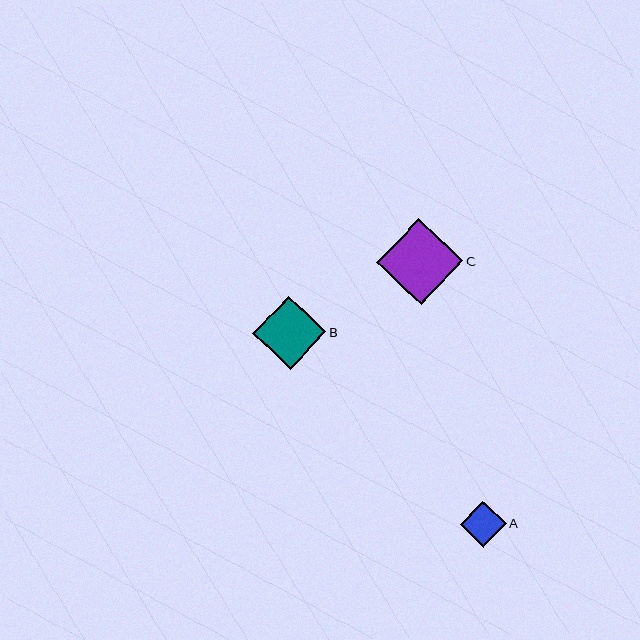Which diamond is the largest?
Diamond C is the largest with a size of approximately 86 pixels.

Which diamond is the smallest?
Diamond A is the smallest with a size of approximately 46 pixels.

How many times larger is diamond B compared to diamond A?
Diamond B is approximately 1.6 times the size of diamond A.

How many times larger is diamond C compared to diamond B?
Diamond C is approximately 1.2 times the size of diamond B.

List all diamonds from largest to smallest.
From largest to smallest: C, B, A.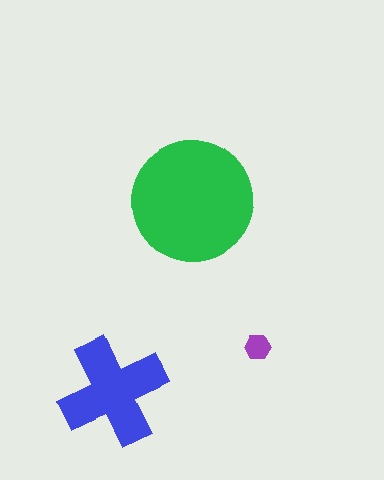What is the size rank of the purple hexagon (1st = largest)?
3rd.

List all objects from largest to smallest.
The green circle, the blue cross, the purple hexagon.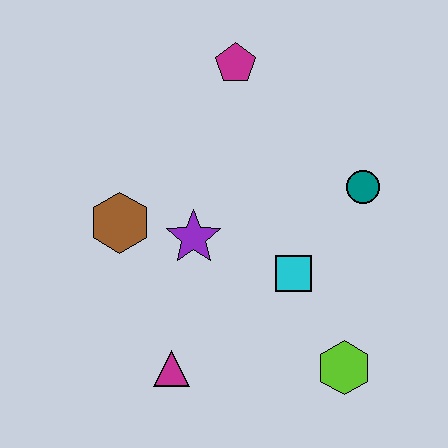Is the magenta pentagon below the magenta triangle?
No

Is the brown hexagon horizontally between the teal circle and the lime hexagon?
No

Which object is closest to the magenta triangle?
The purple star is closest to the magenta triangle.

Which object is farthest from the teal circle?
The magenta triangle is farthest from the teal circle.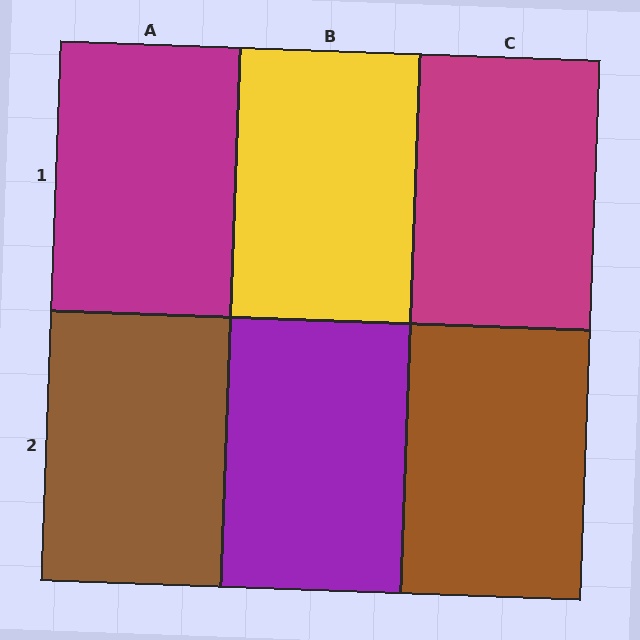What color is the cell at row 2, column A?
Brown.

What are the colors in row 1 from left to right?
Magenta, yellow, magenta.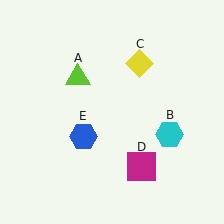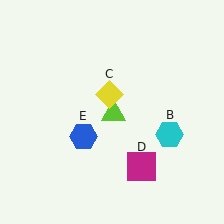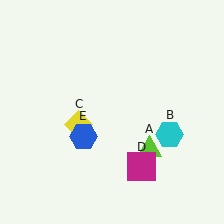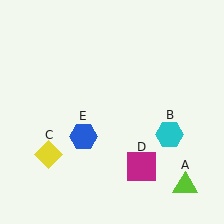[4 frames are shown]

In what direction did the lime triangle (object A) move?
The lime triangle (object A) moved down and to the right.